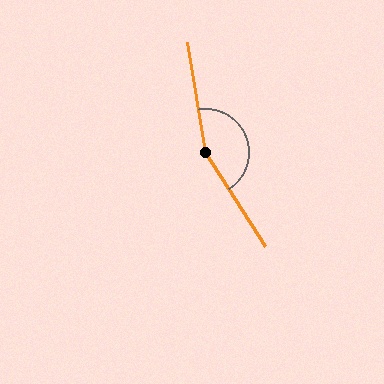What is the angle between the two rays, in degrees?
Approximately 156 degrees.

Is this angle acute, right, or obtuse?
It is obtuse.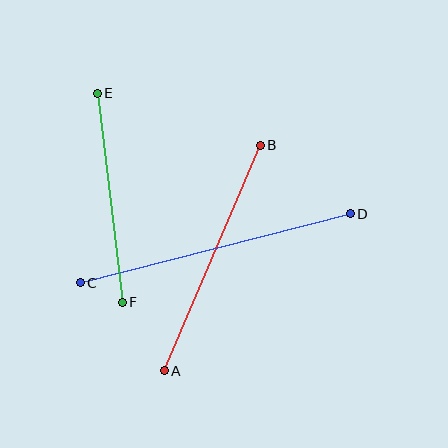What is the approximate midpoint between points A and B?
The midpoint is at approximately (212, 258) pixels.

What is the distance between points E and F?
The distance is approximately 211 pixels.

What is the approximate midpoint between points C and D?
The midpoint is at approximately (215, 248) pixels.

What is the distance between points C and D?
The distance is approximately 279 pixels.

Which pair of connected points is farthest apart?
Points C and D are farthest apart.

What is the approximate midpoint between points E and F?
The midpoint is at approximately (110, 198) pixels.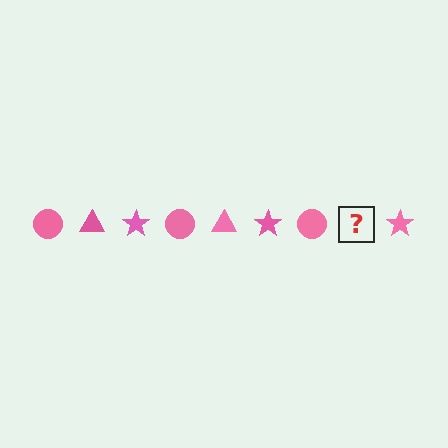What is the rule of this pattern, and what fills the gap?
The rule is that the pattern cycles through circle, triangle, star shapes in pink. The gap should be filled with a pink triangle.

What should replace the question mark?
The question mark should be replaced with a pink triangle.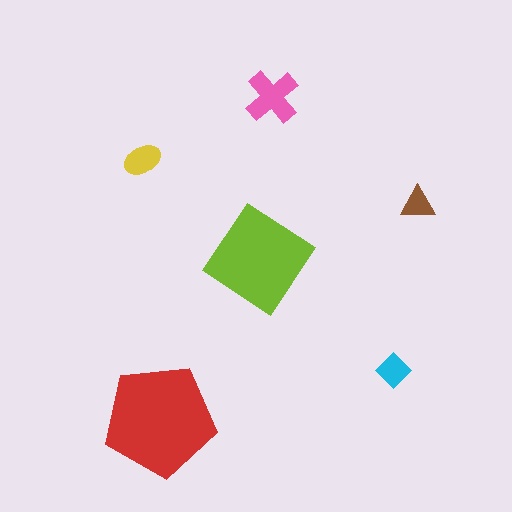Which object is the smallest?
The brown triangle.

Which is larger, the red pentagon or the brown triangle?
The red pentagon.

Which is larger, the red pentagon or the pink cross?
The red pentagon.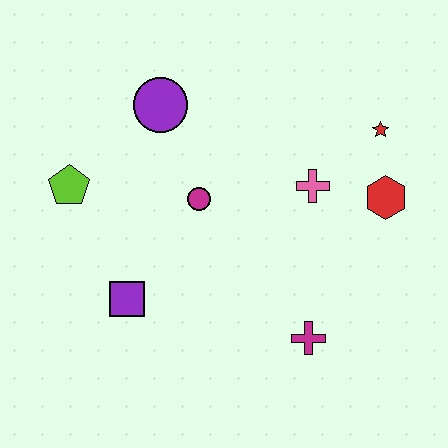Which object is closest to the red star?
The red hexagon is closest to the red star.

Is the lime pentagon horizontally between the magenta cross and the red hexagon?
No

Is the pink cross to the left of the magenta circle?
No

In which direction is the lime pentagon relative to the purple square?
The lime pentagon is above the purple square.